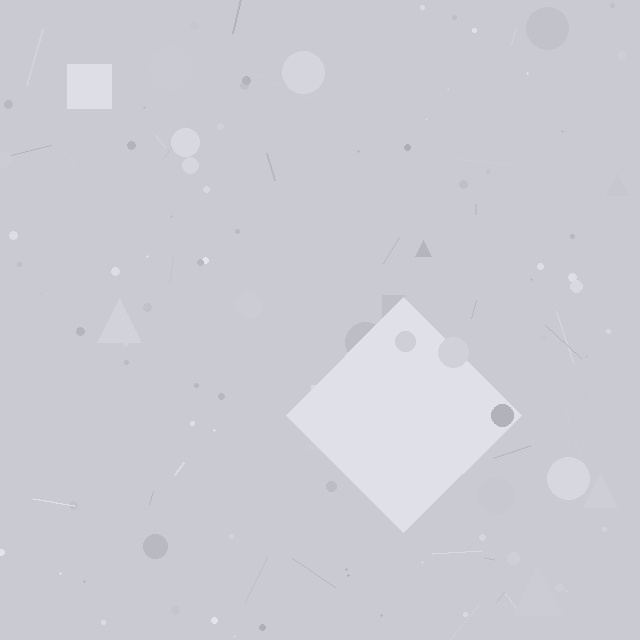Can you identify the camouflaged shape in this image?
The camouflaged shape is a diamond.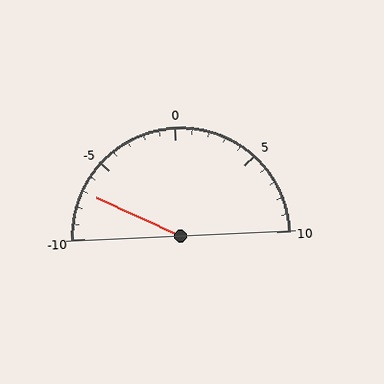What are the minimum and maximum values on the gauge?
The gauge ranges from -10 to 10.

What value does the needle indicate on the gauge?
The needle indicates approximately -7.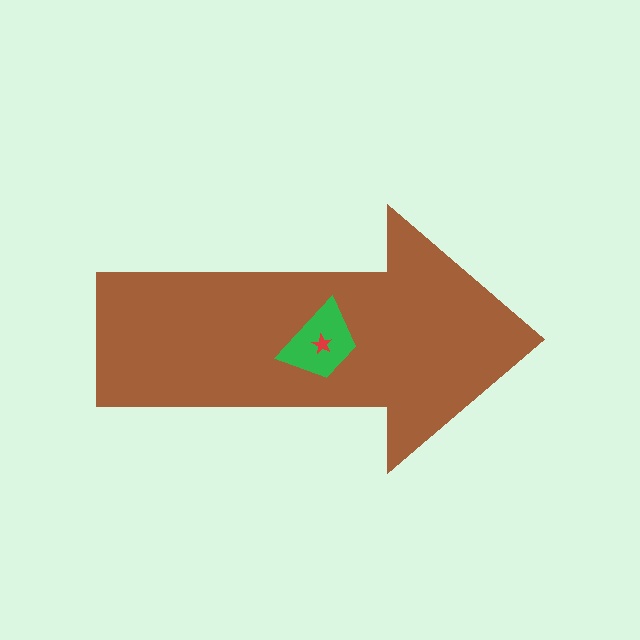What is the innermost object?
The red star.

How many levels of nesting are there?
3.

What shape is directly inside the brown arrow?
The green trapezoid.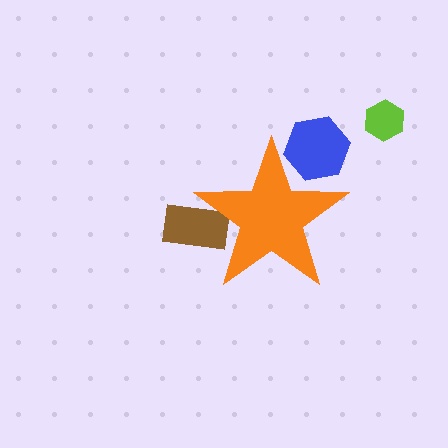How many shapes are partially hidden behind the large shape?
2 shapes are partially hidden.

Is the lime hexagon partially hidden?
No, the lime hexagon is fully visible.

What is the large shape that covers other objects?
An orange star.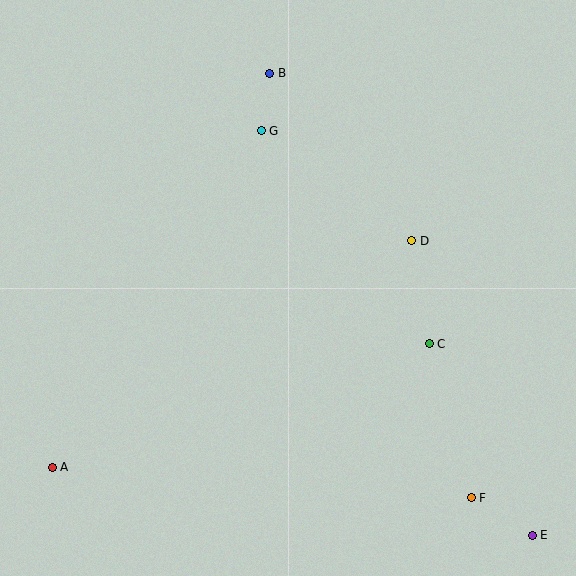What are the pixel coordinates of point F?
Point F is at (471, 498).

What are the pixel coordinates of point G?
Point G is at (261, 131).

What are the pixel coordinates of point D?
Point D is at (412, 241).